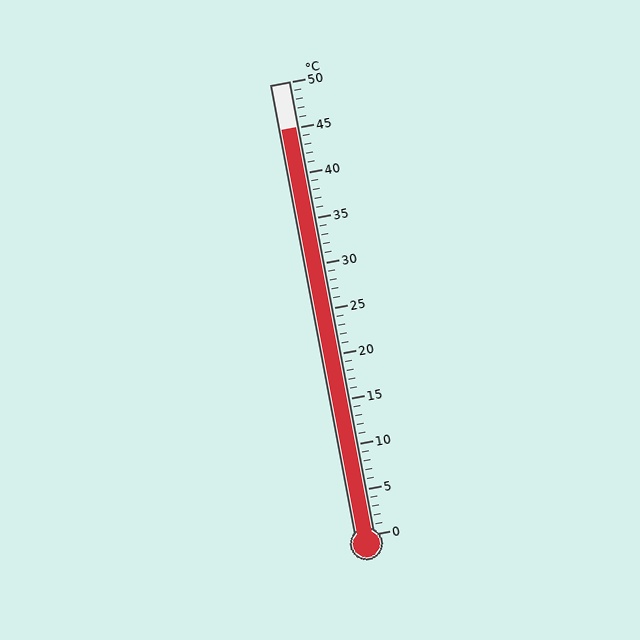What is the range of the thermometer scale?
The thermometer scale ranges from 0°C to 50°C.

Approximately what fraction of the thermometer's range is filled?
The thermometer is filled to approximately 90% of its range.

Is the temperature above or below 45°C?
The temperature is at 45°C.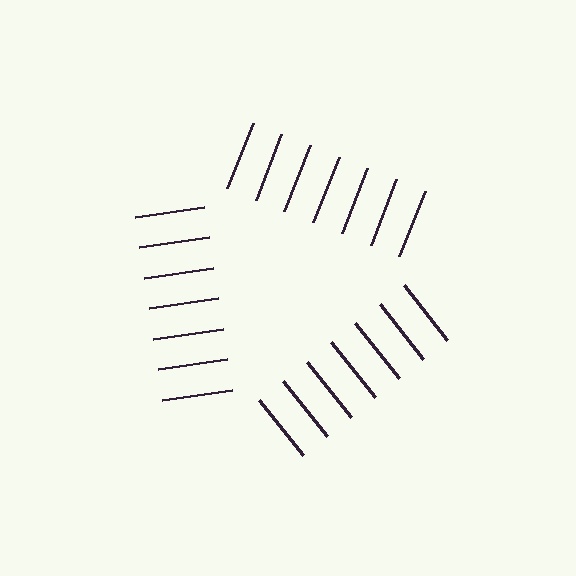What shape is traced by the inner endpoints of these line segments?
An illusory triangle — the line segments terminate on its edges but no continuous stroke is drawn.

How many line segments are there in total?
21 — 7 along each of the 3 edges.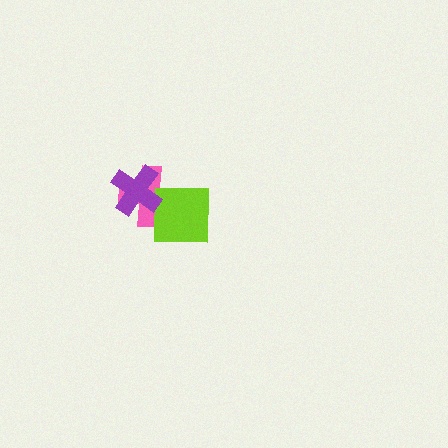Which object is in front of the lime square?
The purple cross is in front of the lime square.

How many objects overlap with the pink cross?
2 objects overlap with the pink cross.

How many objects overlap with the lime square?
2 objects overlap with the lime square.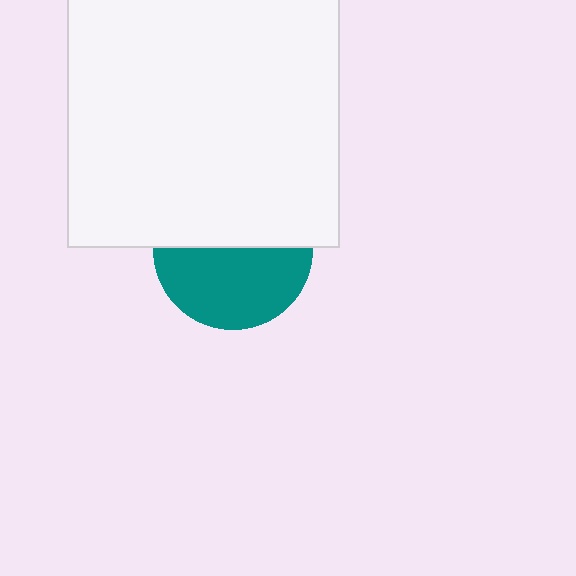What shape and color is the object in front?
The object in front is a white rectangle.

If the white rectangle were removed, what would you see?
You would see the complete teal circle.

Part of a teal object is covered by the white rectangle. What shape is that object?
It is a circle.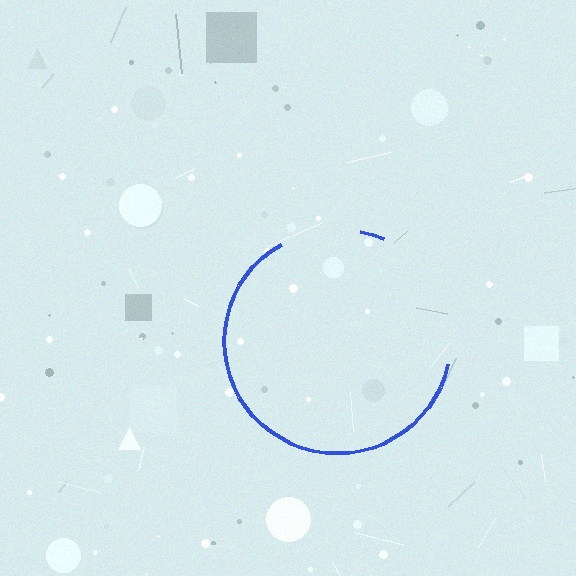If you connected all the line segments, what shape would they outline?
They would outline a circle.